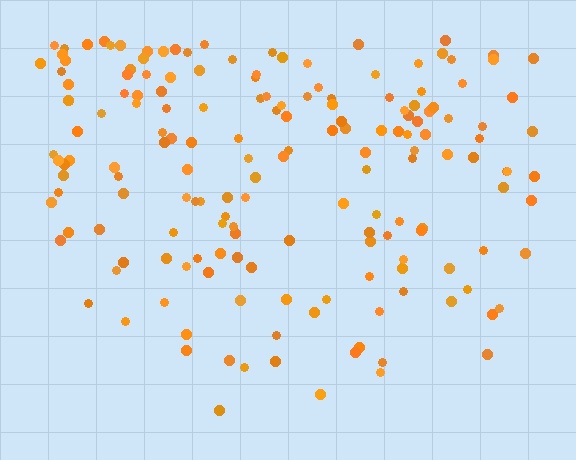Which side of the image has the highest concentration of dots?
The top.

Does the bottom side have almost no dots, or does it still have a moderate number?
Still a moderate number, just noticeably fewer than the top.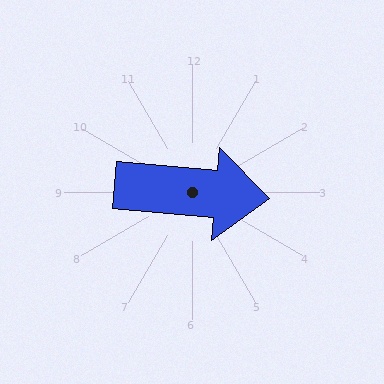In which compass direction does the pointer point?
East.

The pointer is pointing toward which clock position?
Roughly 3 o'clock.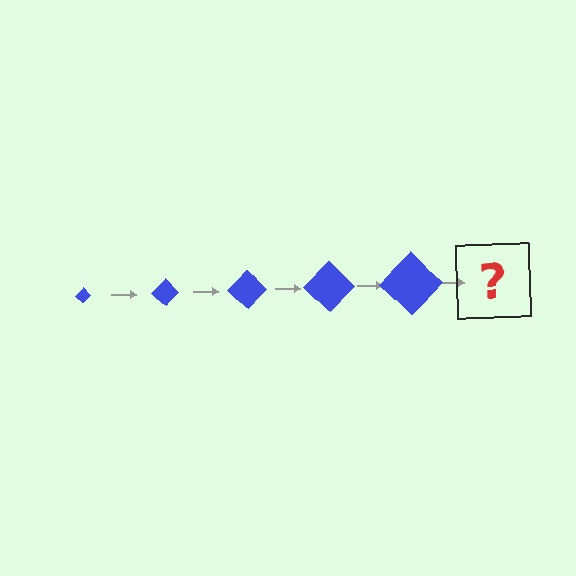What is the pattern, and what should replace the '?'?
The pattern is that the diamond gets progressively larger each step. The '?' should be a blue diamond, larger than the previous one.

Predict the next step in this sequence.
The next step is a blue diamond, larger than the previous one.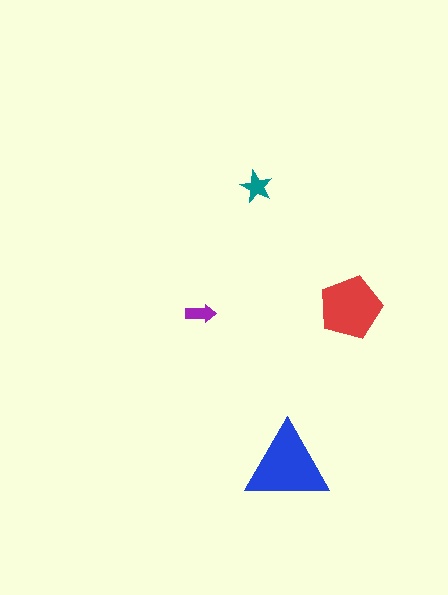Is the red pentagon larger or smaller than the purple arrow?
Larger.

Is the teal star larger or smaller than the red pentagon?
Smaller.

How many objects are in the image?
There are 4 objects in the image.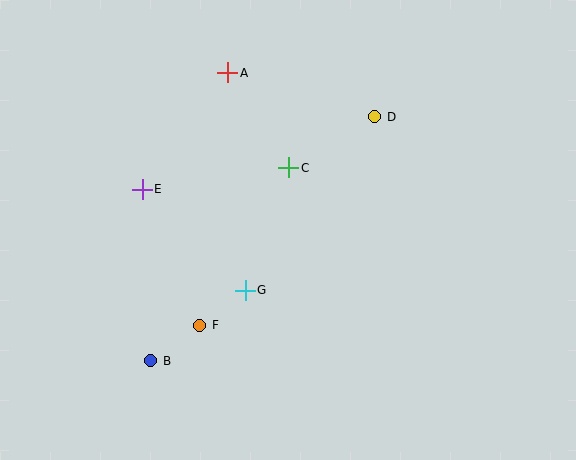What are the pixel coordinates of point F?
Point F is at (200, 325).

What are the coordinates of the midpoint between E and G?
The midpoint between E and G is at (194, 240).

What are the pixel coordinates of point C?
Point C is at (289, 168).